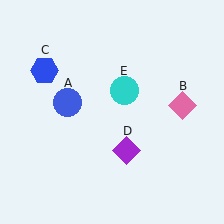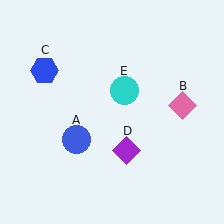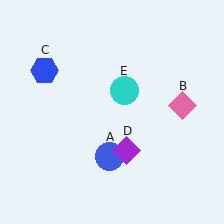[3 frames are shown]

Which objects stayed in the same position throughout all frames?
Pink diamond (object B) and blue hexagon (object C) and purple diamond (object D) and cyan circle (object E) remained stationary.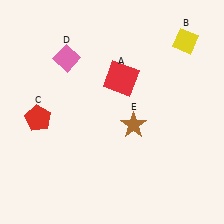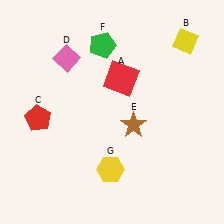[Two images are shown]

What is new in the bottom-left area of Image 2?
A yellow hexagon (G) was added in the bottom-left area of Image 2.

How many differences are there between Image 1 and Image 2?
There are 2 differences between the two images.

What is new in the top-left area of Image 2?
A green pentagon (F) was added in the top-left area of Image 2.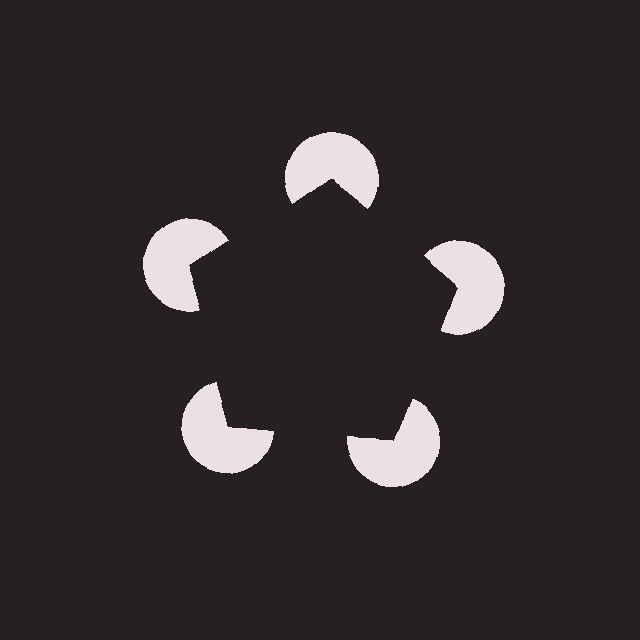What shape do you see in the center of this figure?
An illusory pentagon — its edges are inferred from the aligned wedge cuts in the pac-man discs, not physically drawn.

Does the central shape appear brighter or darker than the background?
It typically appears slightly darker than the background, even though no actual brightness change is drawn.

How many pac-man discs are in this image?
There are 5 — one at each vertex of the illusory pentagon.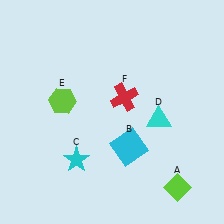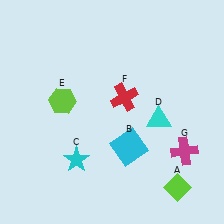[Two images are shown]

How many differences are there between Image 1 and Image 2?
There is 1 difference between the two images.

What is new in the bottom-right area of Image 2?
A magenta cross (G) was added in the bottom-right area of Image 2.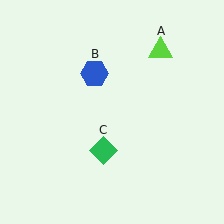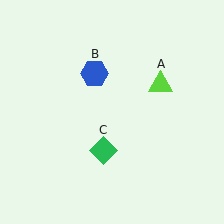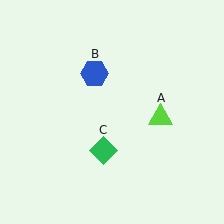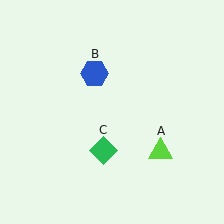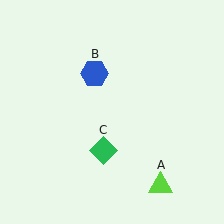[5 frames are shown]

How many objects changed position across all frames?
1 object changed position: lime triangle (object A).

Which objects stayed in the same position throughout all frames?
Blue hexagon (object B) and green diamond (object C) remained stationary.